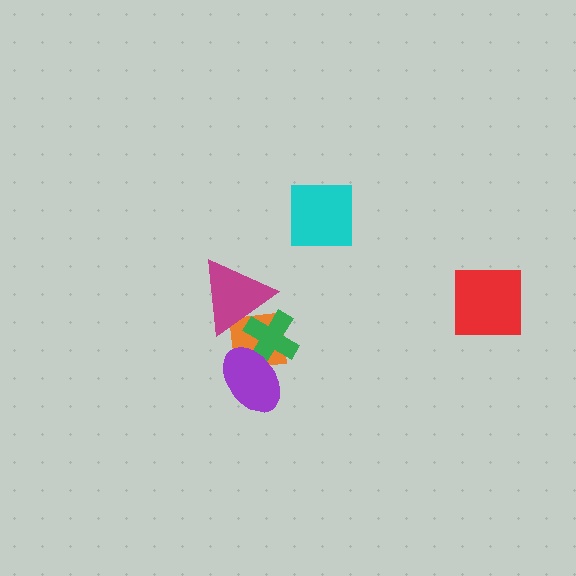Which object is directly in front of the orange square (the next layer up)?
The green cross is directly in front of the orange square.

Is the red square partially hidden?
No, no other shape covers it.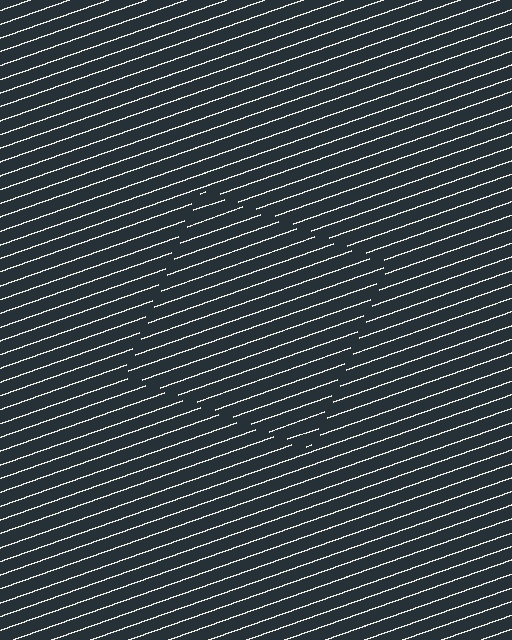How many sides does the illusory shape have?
4 sides — the line-ends trace a square.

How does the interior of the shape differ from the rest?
The interior of the shape contains the same grating, shifted by half a period — the contour is defined by the phase discontinuity where line-ends from the inner and outer gratings abut.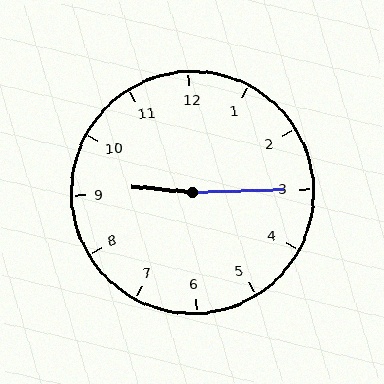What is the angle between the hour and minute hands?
Approximately 172 degrees.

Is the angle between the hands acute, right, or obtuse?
It is obtuse.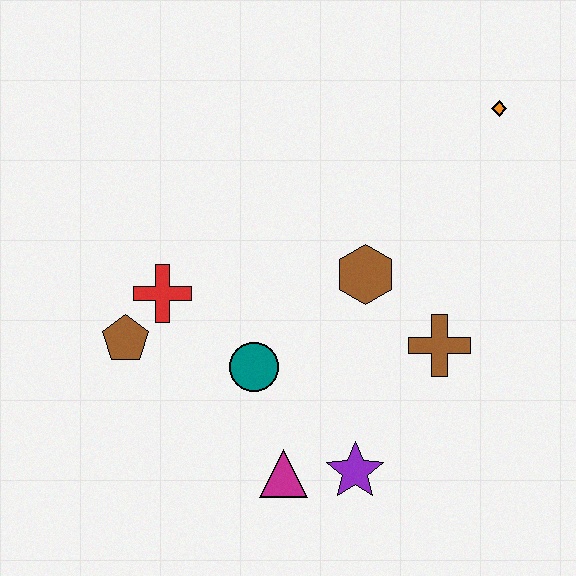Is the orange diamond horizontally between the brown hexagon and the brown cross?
No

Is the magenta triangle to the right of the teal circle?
Yes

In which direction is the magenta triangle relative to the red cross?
The magenta triangle is below the red cross.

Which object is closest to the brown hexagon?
The brown cross is closest to the brown hexagon.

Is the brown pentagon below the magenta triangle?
No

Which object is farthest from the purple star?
The orange diamond is farthest from the purple star.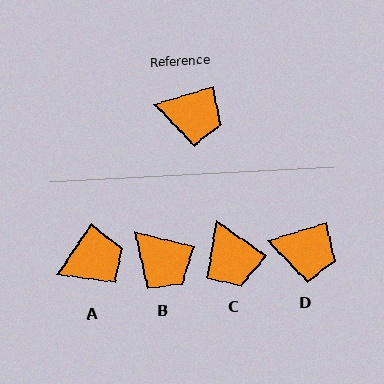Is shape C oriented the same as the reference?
No, it is off by about 52 degrees.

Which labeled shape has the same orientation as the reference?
D.